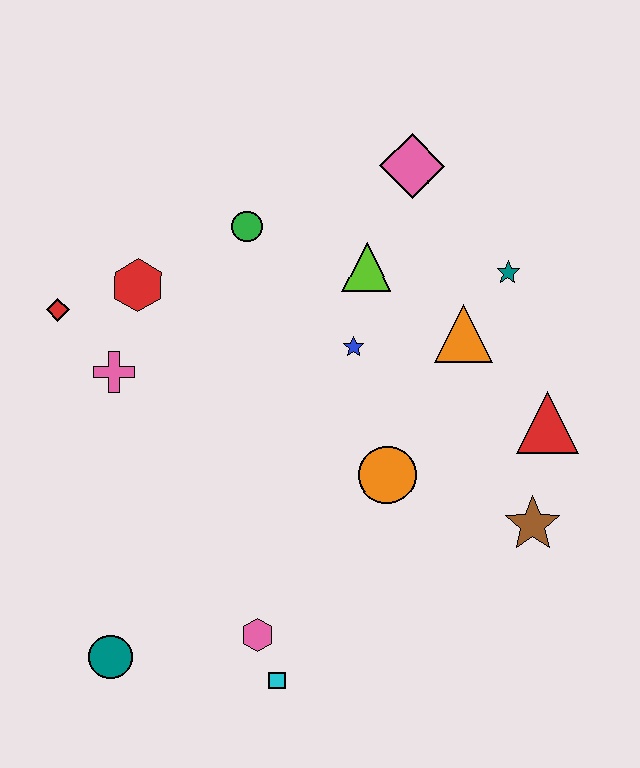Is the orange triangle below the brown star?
No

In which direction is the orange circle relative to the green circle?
The orange circle is below the green circle.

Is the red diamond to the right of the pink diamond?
No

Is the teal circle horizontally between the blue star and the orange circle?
No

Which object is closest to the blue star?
The lime triangle is closest to the blue star.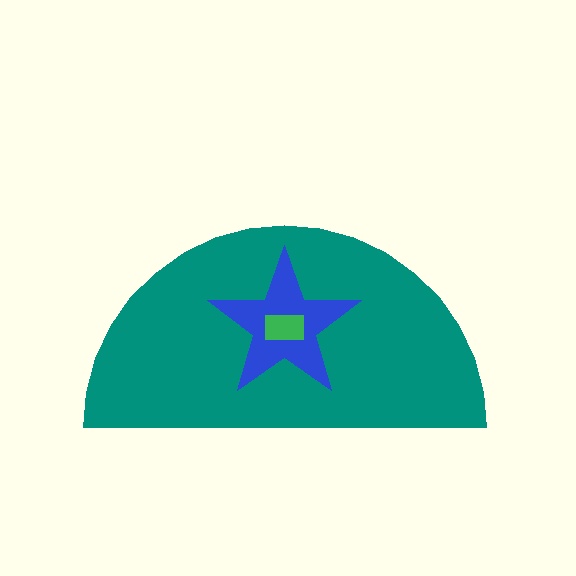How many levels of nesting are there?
3.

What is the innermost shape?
The green rectangle.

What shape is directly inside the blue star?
The green rectangle.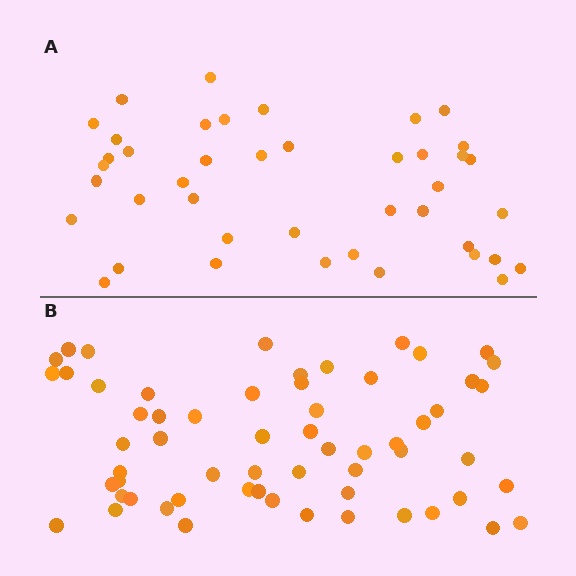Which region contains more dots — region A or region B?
Region B (the bottom region) has more dots.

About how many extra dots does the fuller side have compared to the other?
Region B has approximately 20 more dots than region A.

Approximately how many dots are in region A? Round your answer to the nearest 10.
About 40 dots. (The exact count is 42, which rounds to 40.)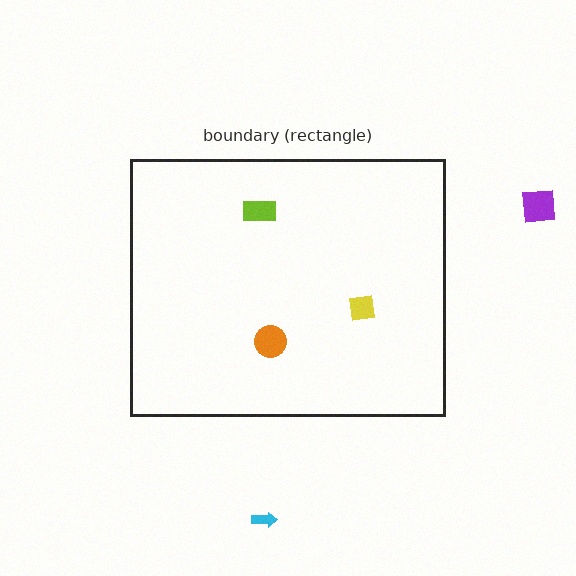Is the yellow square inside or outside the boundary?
Inside.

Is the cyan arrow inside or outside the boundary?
Outside.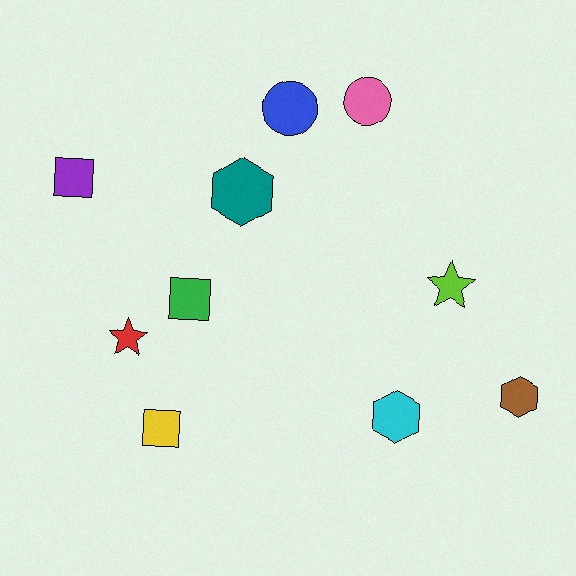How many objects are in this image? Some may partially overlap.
There are 10 objects.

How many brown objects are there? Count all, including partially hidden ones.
There is 1 brown object.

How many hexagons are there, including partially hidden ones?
There are 3 hexagons.